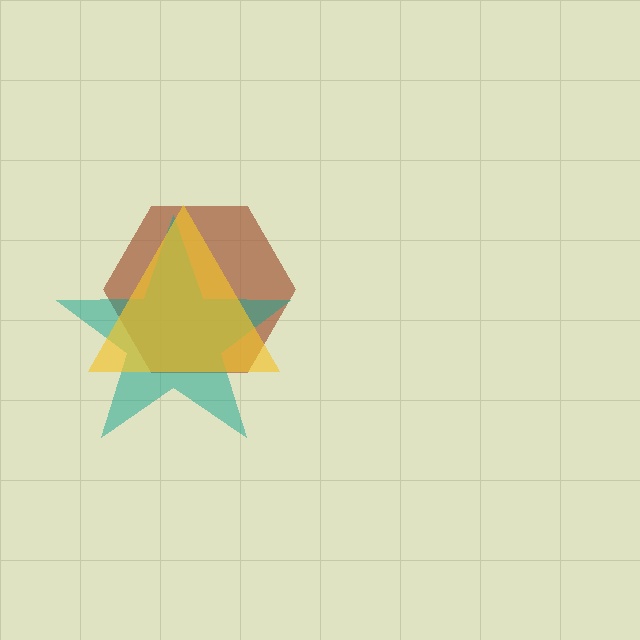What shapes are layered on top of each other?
The layered shapes are: a brown hexagon, a teal star, a yellow triangle.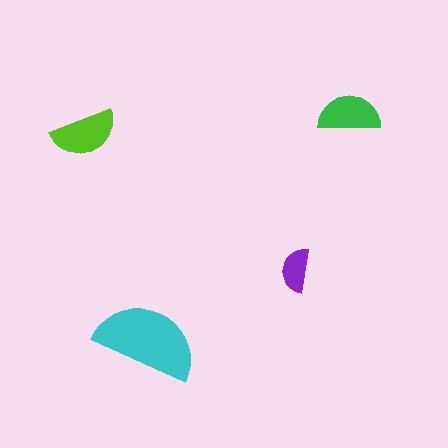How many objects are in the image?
There are 4 objects in the image.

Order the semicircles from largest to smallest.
the cyan one, the lime one, the green one, the purple one.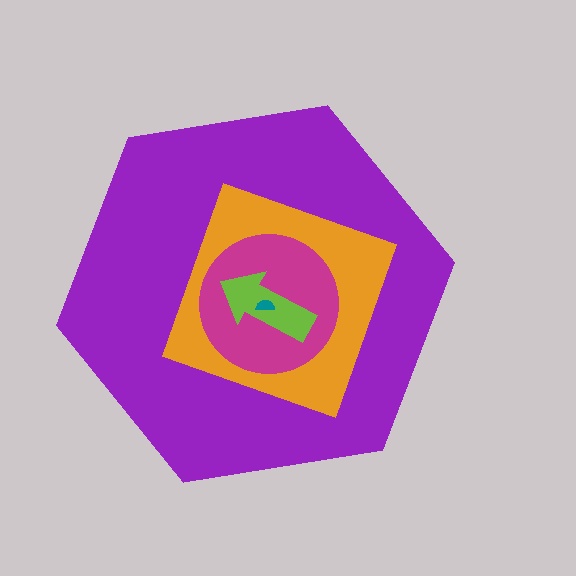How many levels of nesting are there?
5.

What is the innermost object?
The teal semicircle.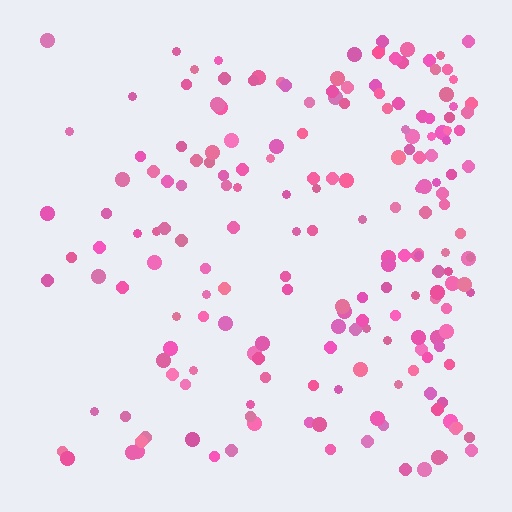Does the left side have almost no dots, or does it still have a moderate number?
Still a moderate number, just noticeably fewer than the right.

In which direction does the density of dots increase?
From left to right, with the right side densest.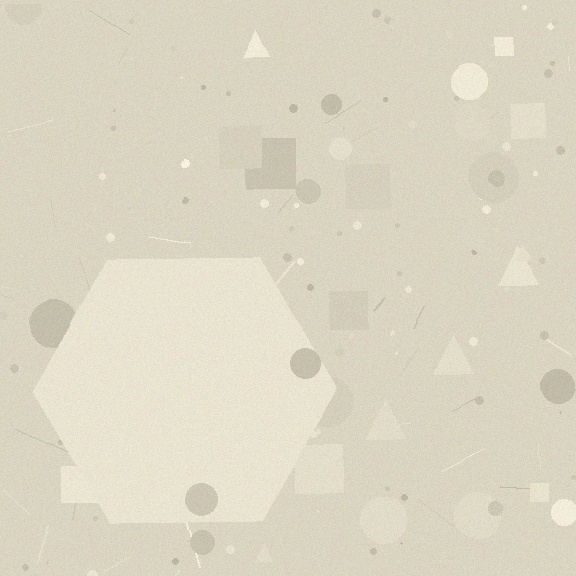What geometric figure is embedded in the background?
A hexagon is embedded in the background.